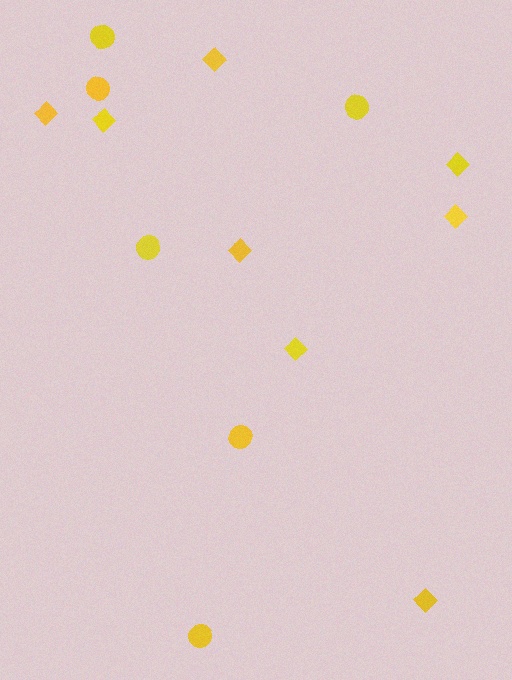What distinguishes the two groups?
There are 2 groups: one group of diamonds (8) and one group of circles (6).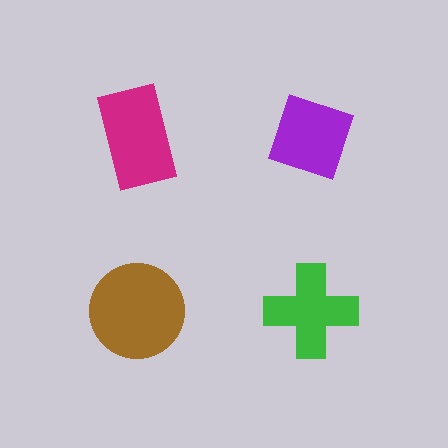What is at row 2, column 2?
A green cross.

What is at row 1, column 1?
A magenta rectangle.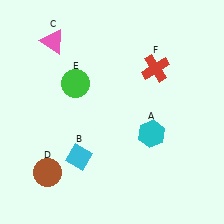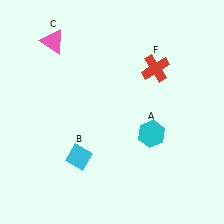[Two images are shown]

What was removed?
The green circle (E), the brown circle (D) were removed in Image 2.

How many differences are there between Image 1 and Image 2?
There are 2 differences between the two images.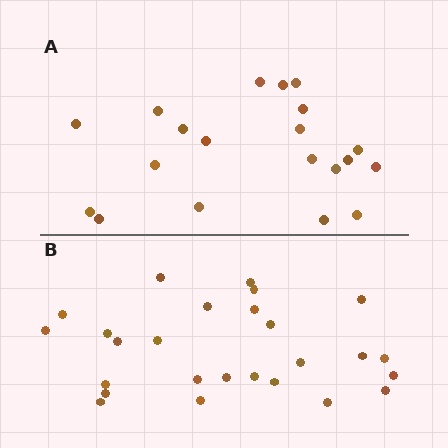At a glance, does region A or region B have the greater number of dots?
Region B (the bottom region) has more dots.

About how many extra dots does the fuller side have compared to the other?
Region B has about 6 more dots than region A.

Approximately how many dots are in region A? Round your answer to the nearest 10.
About 20 dots.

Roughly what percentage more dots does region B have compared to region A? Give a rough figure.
About 30% more.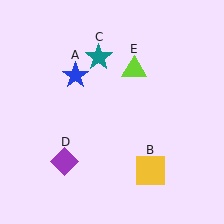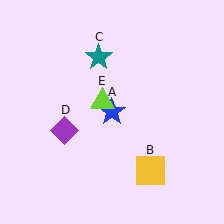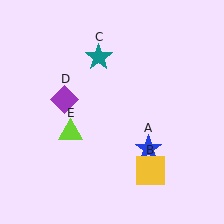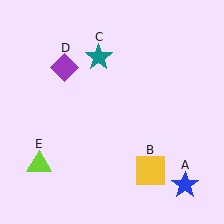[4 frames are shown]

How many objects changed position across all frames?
3 objects changed position: blue star (object A), purple diamond (object D), lime triangle (object E).